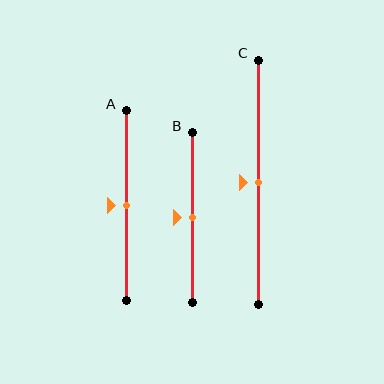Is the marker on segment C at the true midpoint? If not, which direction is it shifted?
Yes, the marker on segment C is at the true midpoint.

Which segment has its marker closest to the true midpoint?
Segment A has its marker closest to the true midpoint.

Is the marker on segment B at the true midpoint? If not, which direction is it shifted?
Yes, the marker on segment B is at the true midpoint.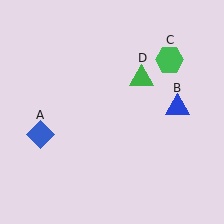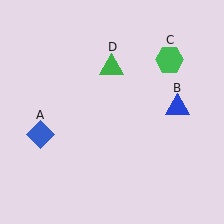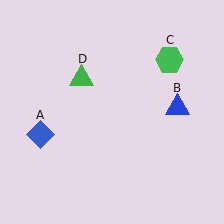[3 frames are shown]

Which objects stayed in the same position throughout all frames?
Blue diamond (object A) and blue triangle (object B) and green hexagon (object C) remained stationary.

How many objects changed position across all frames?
1 object changed position: green triangle (object D).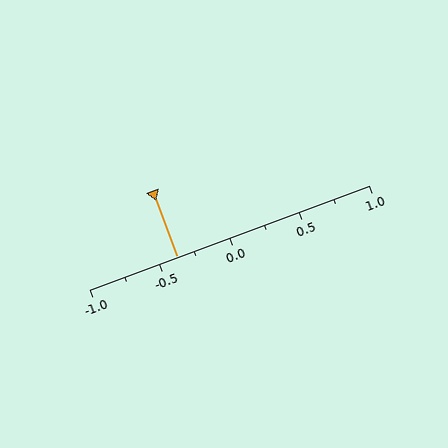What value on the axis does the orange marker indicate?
The marker indicates approximately -0.38.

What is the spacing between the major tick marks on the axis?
The major ticks are spaced 0.5 apart.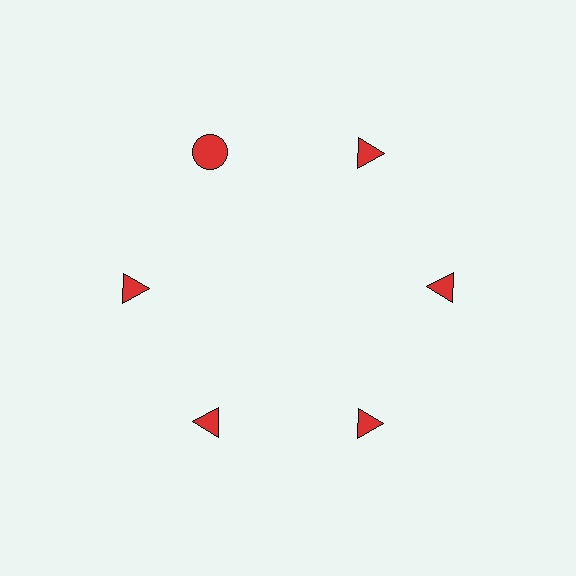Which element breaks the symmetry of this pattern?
The red circle at roughly the 11 o'clock position breaks the symmetry. All other shapes are red triangles.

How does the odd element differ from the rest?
It has a different shape: circle instead of triangle.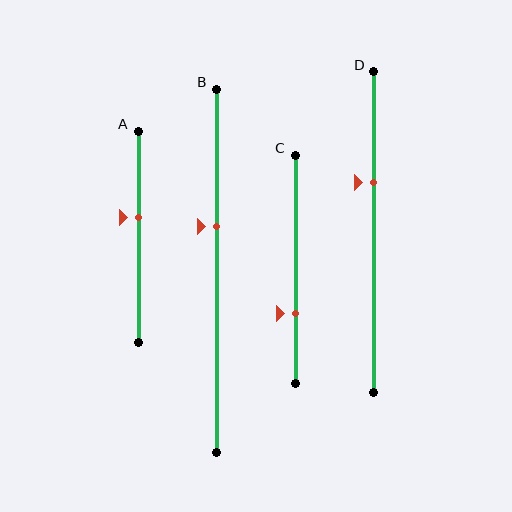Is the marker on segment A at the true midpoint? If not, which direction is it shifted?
No, the marker on segment A is shifted upward by about 9% of the segment length.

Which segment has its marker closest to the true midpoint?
Segment A has its marker closest to the true midpoint.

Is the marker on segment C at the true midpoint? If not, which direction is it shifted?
No, the marker on segment C is shifted downward by about 19% of the segment length.